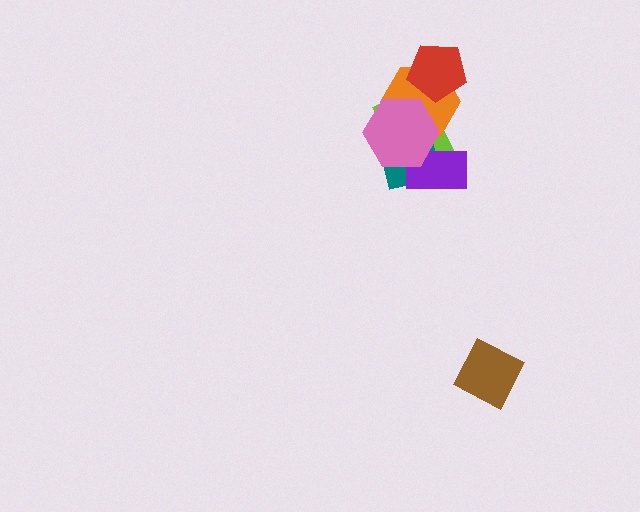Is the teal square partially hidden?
Yes, it is partially covered by another shape.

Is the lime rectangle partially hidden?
Yes, it is partially covered by another shape.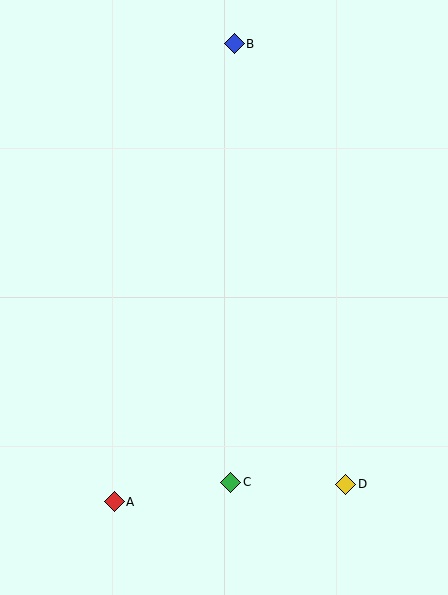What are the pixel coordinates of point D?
Point D is at (346, 484).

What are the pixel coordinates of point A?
Point A is at (114, 502).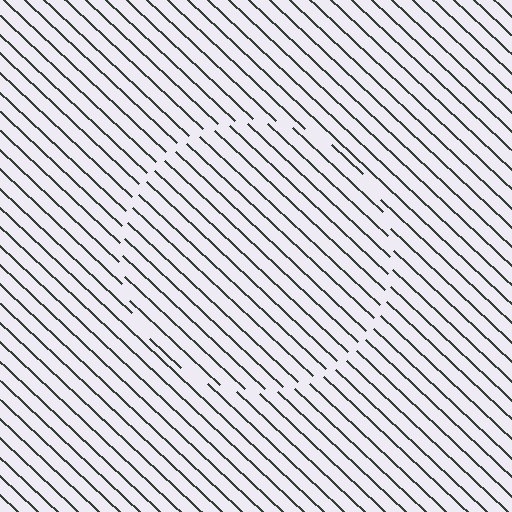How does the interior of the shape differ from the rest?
The interior of the shape contains the same grating, shifted by half a period — the contour is defined by the phase discontinuity where line-ends from the inner and outer gratings abut.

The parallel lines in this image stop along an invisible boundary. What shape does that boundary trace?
An illusory circle. The interior of the shape contains the same grating, shifted by half a period — the contour is defined by the phase discontinuity where line-ends from the inner and outer gratings abut.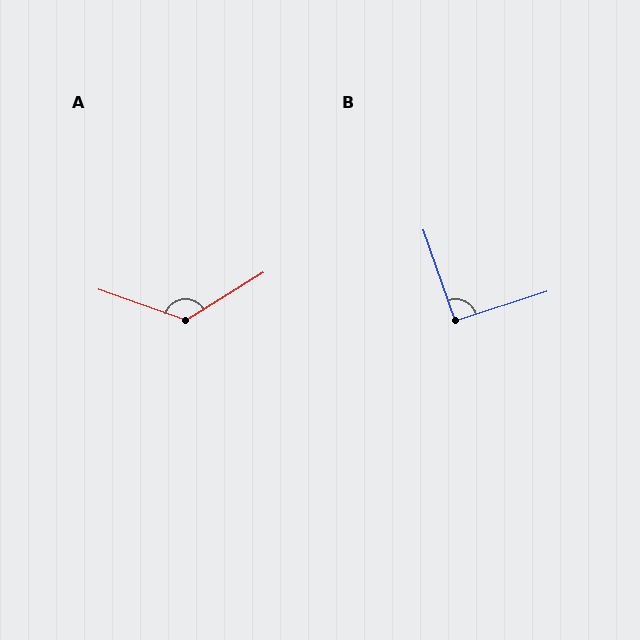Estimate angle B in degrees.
Approximately 91 degrees.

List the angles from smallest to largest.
B (91°), A (129°).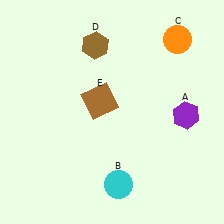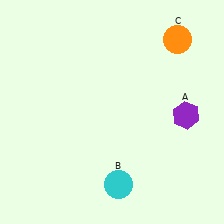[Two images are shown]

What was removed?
The brown square (E), the brown hexagon (D) were removed in Image 2.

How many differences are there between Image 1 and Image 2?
There are 2 differences between the two images.